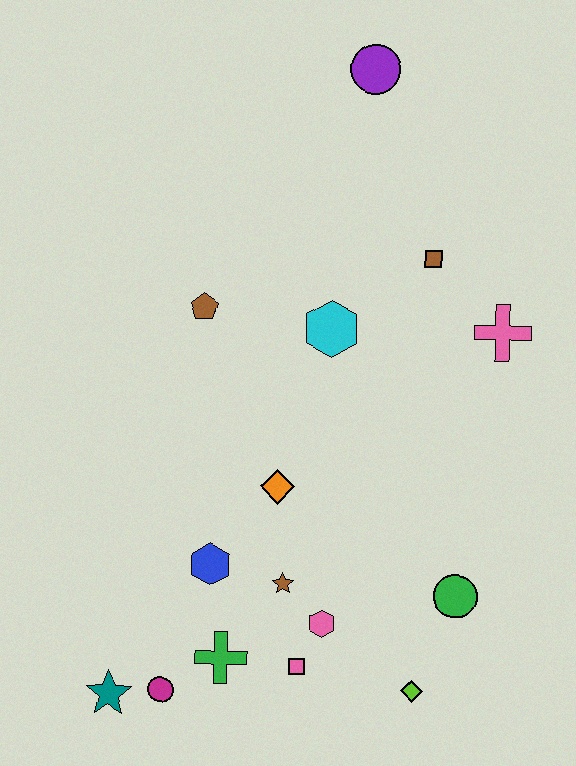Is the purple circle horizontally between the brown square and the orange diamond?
Yes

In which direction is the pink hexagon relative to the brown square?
The pink hexagon is below the brown square.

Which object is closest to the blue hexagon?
The brown star is closest to the blue hexagon.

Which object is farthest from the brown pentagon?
The lime diamond is farthest from the brown pentagon.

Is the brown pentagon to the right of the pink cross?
No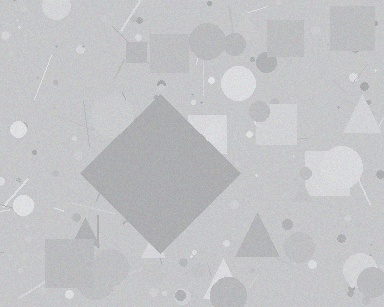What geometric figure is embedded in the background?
A diamond is embedded in the background.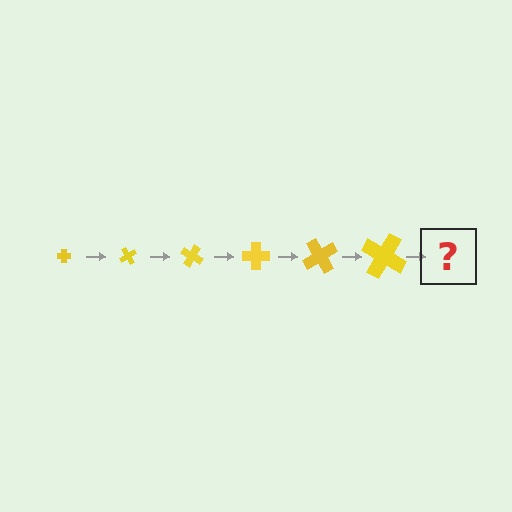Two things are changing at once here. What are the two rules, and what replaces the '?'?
The two rules are that the cross grows larger each step and it rotates 60 degrees each step. The '?' should be a cross, larger than the previous one and rotated 360 degrees from the start.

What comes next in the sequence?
The next element should be a cross, larger than the previous one and rotated 360 degrees from the start.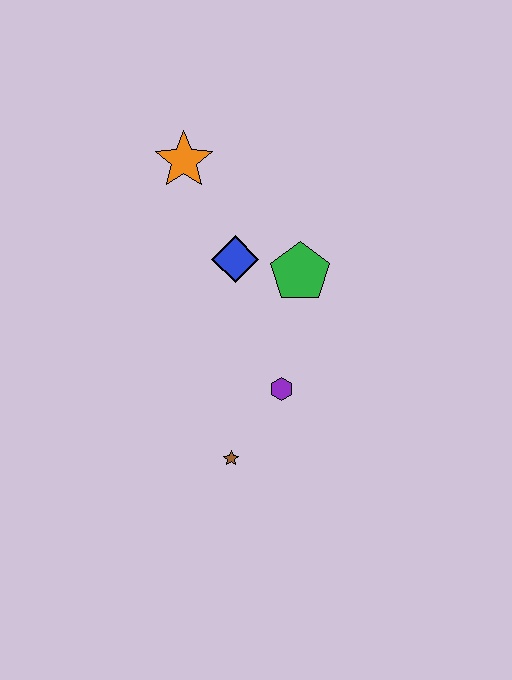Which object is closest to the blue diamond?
The green pentagon is closest to the blue diamond.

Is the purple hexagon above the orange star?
No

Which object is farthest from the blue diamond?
The brown star is farthest from the blue diamond.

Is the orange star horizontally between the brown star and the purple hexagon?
No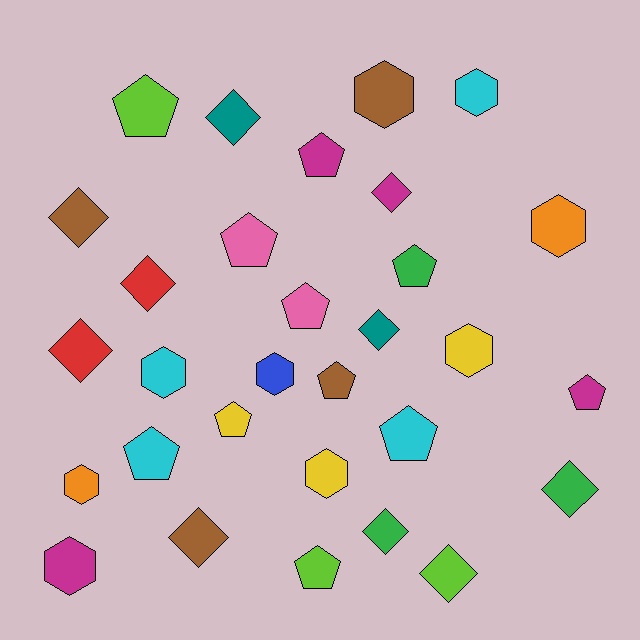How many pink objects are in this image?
There are 2 pink objects.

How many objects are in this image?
There are 30 objects.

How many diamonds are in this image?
There are 10 diamonds.